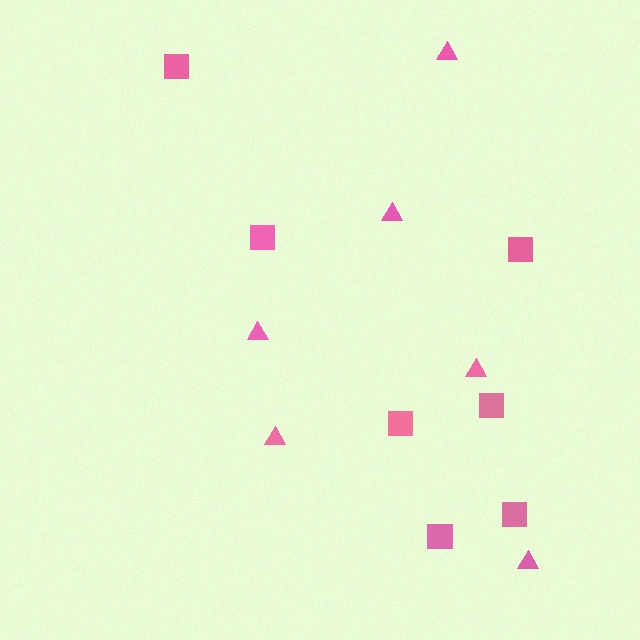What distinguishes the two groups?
There are 2 groups: one group of squares (7) and one group of triangles (6).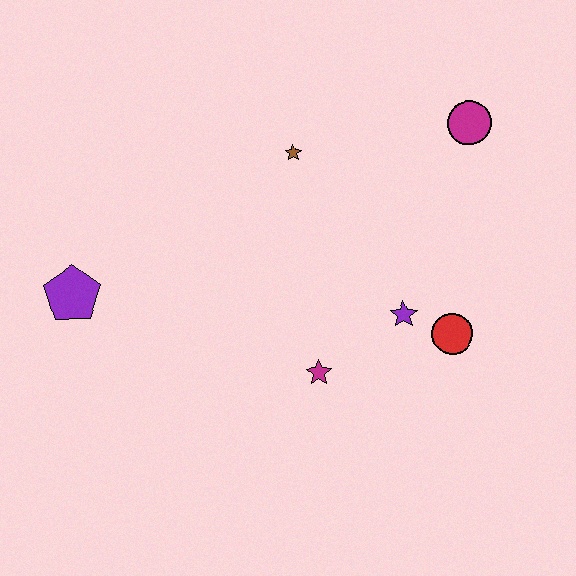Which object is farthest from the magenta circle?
The purple pentagon is farthest from the magenta circle.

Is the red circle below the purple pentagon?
Yes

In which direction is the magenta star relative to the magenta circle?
The magenta star is below the magenta circle.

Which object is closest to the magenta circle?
The brown star is closest to the magenta circle.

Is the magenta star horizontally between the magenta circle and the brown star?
Yes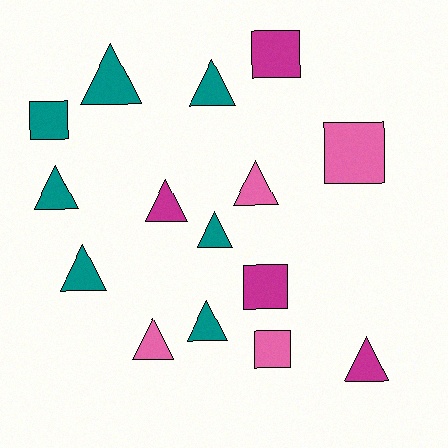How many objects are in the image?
There are 15 objects.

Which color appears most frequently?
Teal, with 7 objects.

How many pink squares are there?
There are 2 pink squares.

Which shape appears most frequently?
Triangle, with 10 objects.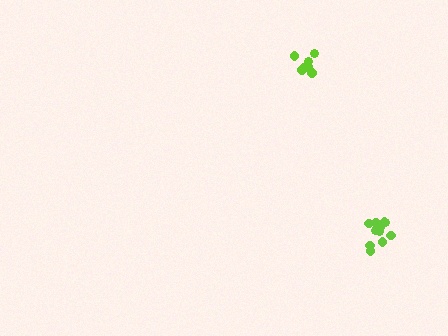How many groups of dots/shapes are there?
There are 2 groups.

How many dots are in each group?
Group 1: 7 dots, Group 2: 12 dots (19 total).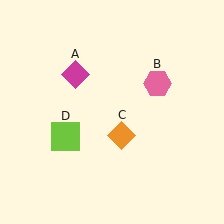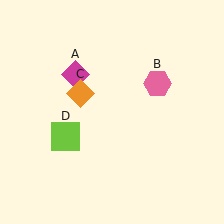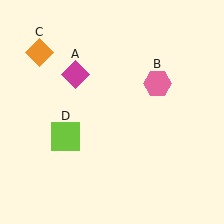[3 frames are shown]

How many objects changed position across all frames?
1 object changed position: orange diamond (object C).